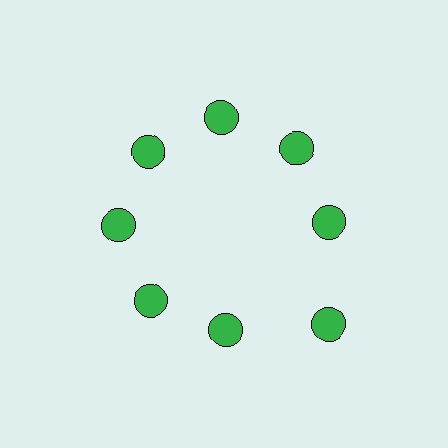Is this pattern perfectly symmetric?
No. The 8 green circles are arranged in a ring, but one element near the 4 o'clock position is pushed outward from the center, breaking the 8-fold rotational symmetry.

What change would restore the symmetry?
The symmetry would be restored by moving it inward, back onto the ring so that all 8 circles sit at equal angles and equal distance from the center.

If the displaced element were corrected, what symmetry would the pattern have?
It would have 8-fold rotational symmetry — the pattern would map onto itself every 45 degrees.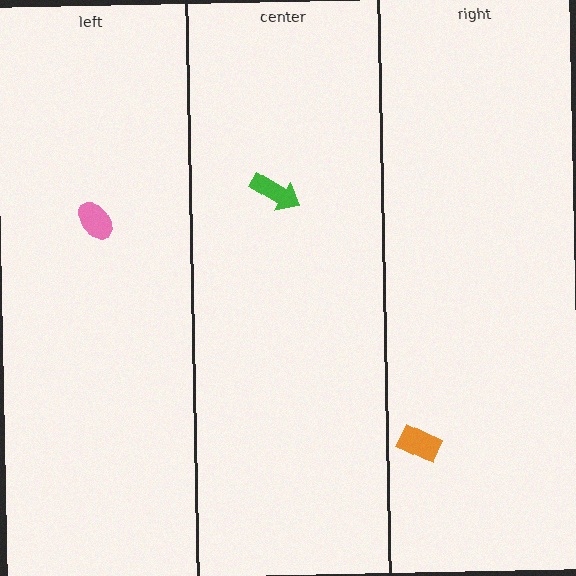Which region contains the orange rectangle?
The right region.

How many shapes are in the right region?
1.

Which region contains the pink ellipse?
The left region.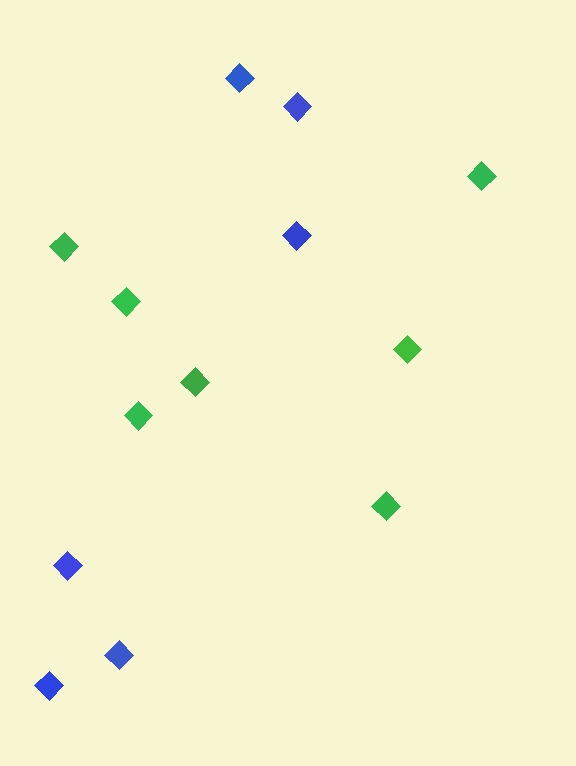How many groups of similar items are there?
There are 2 groups: one group of blue diamonds (6) and one group of green diamonds (7).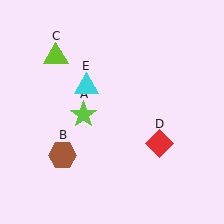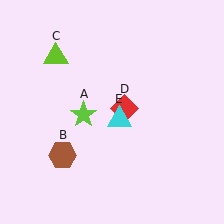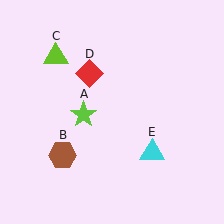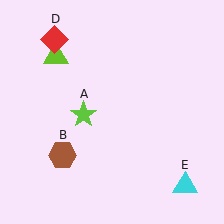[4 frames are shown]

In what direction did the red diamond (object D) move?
The red diamond (object D) moved up and to the left.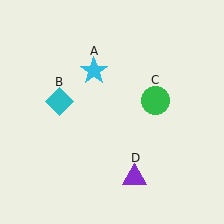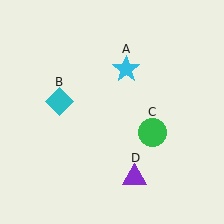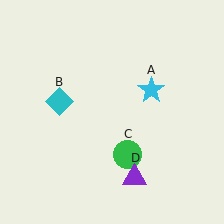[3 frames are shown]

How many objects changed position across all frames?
2 objects changed position: cyan star (object A), green circle (object C).